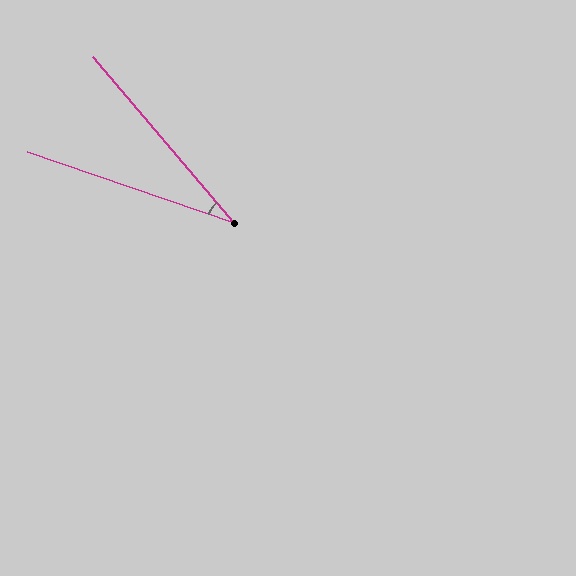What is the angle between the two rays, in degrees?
Approximately 31 degrees.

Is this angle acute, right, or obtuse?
It is acute.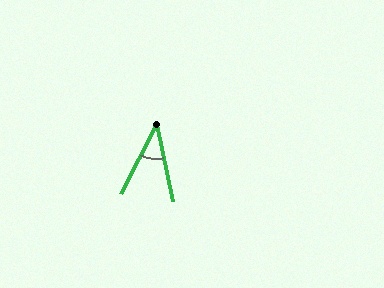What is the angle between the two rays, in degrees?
Approximately 39 degrees.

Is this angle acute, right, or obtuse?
It is acute.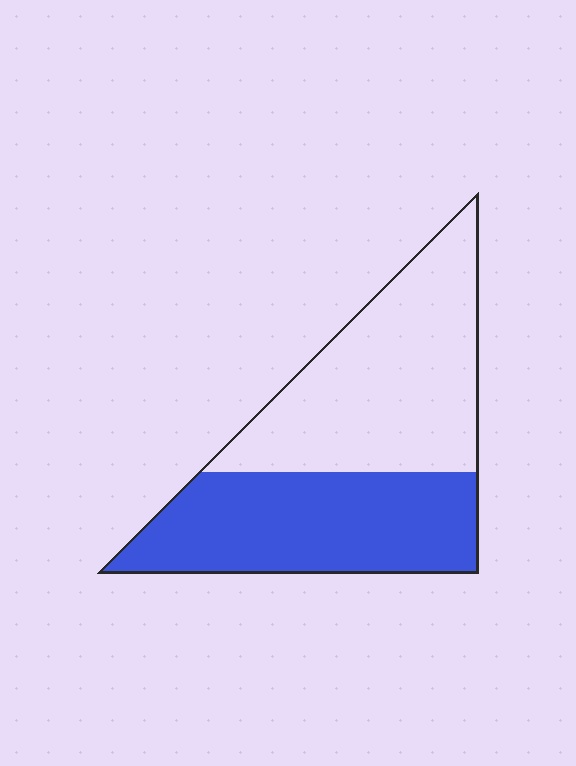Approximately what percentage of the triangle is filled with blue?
Approximately 45%.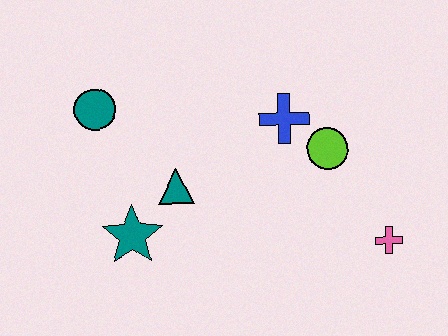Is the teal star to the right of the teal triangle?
No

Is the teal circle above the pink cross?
Yes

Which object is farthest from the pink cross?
The teal circle is farthest from the pink cross.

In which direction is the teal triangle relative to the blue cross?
The teal triangle is to the left of the blue cross.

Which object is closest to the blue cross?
The lime circle is closest to the blue cross.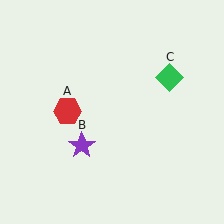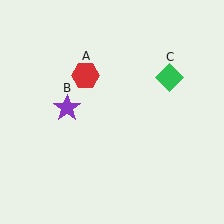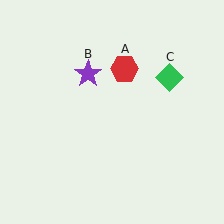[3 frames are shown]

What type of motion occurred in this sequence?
The red hexagon (object A), purple star (object B) rotated clockwise around the center of the scene.